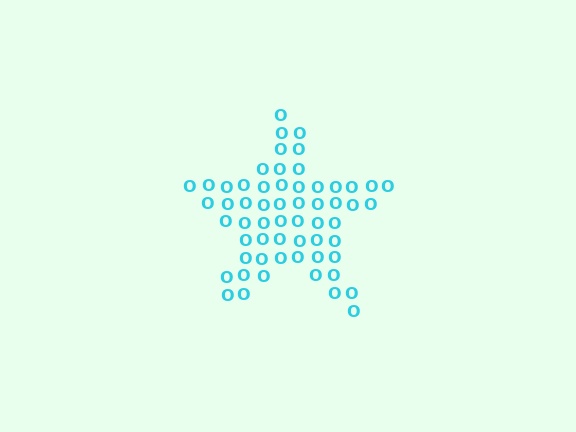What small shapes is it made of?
It is made of small letter O's.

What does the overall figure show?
The overall figure shows a star.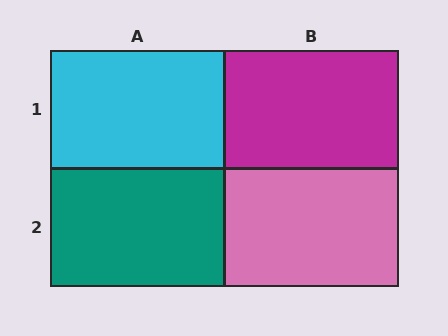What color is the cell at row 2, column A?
Teal.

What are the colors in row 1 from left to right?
Cyan, magenta.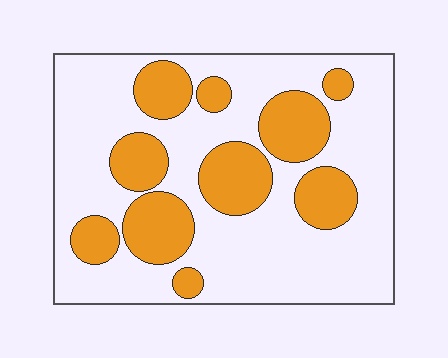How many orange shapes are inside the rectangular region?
10.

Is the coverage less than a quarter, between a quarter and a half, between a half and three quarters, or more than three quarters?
Between a quarter and a half.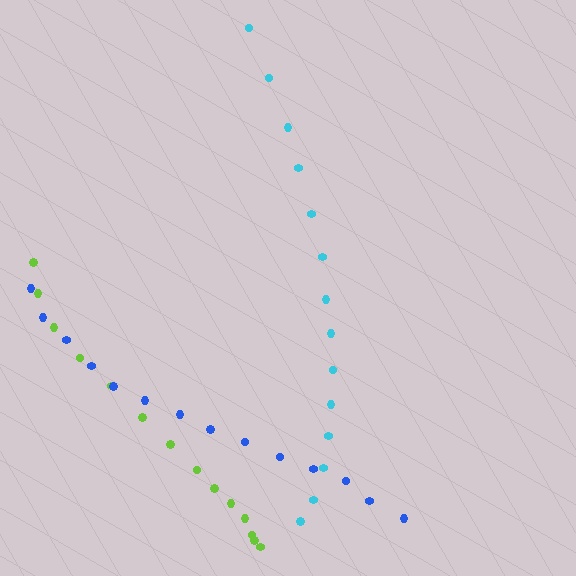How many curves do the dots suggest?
There are 3 distinct paths.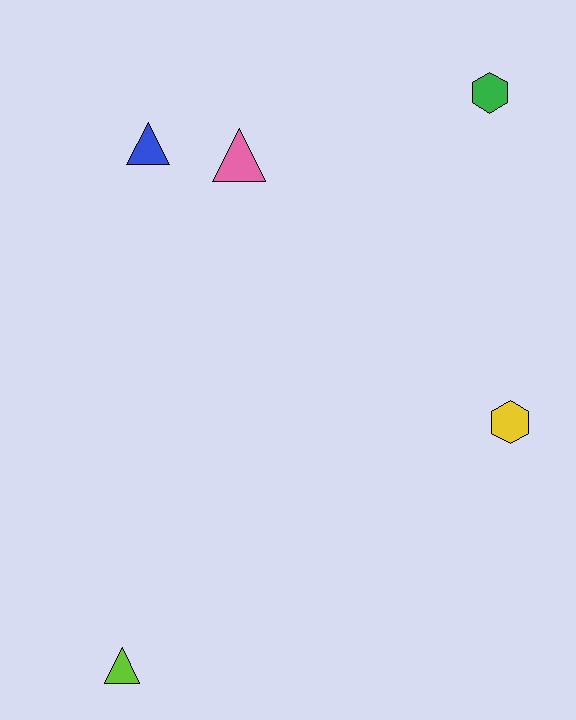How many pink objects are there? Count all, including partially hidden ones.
There is 1 pink object.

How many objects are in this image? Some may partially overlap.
There are 5 objects.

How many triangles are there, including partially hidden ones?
There are 3 triangles.